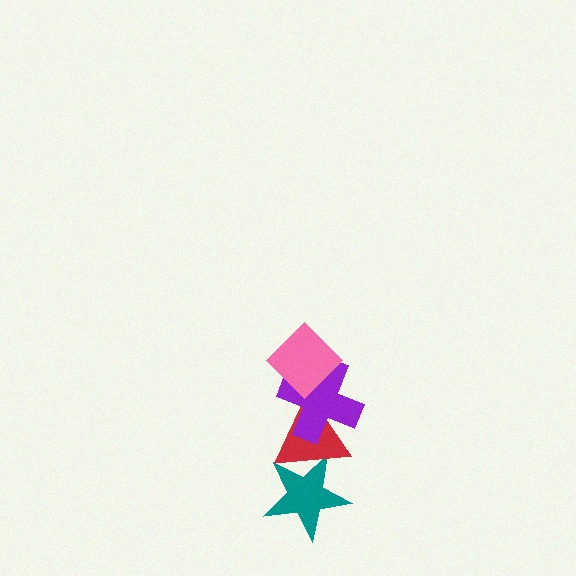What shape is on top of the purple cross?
The pink diamond is on top of the purple cross.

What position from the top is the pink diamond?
The pink diamond is 1st from the top.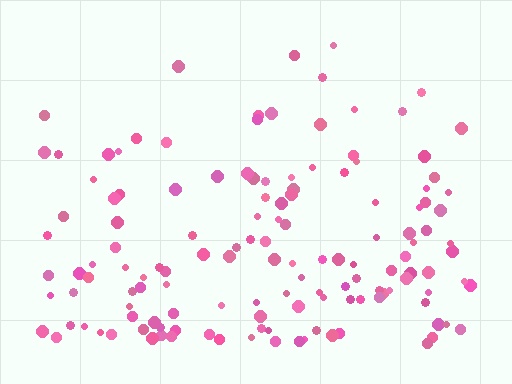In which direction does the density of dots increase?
From top to bottom, with the bottom side densest.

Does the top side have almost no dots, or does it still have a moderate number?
Still a moderate number, just noticeably fewer than the bottom.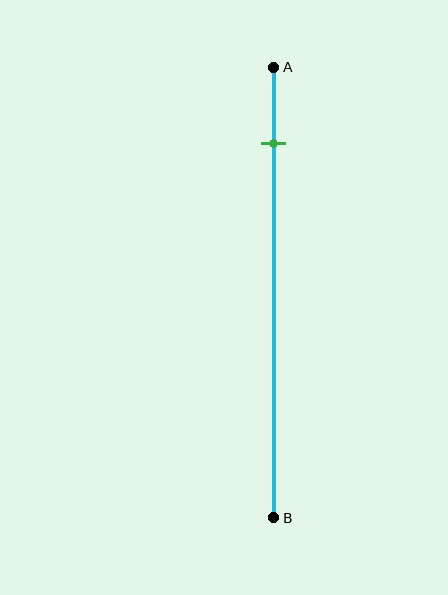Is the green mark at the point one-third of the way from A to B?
No, the mark is at about 15% from A, not at the 33% one-third point.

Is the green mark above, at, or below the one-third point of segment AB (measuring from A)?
The green mark is above the one-third point of segment AB.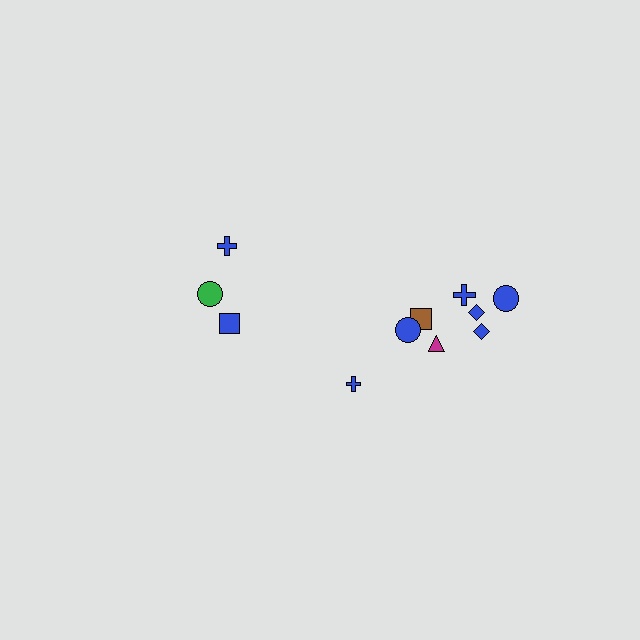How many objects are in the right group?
There are 8 objects.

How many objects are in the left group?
There are 3 objects.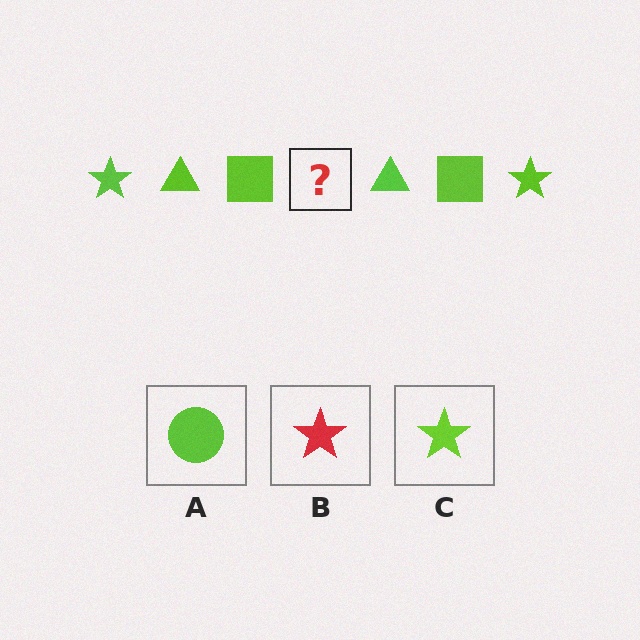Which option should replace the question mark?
Option C.